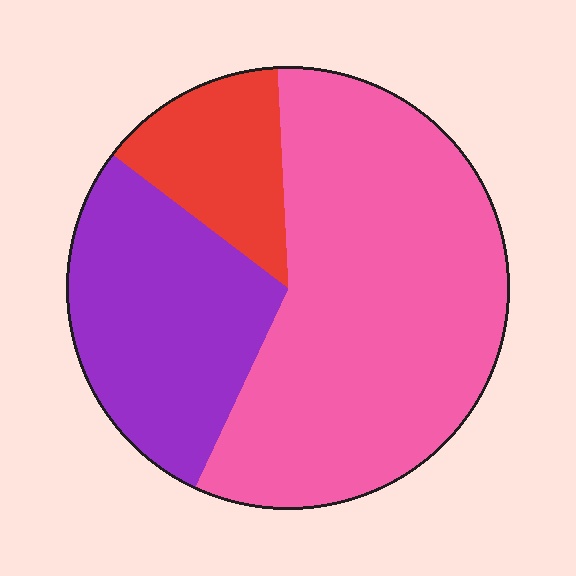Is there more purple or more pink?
Pink.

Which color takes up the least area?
Red, at roughly 15%.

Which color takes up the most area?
Pink, at roughly 60%.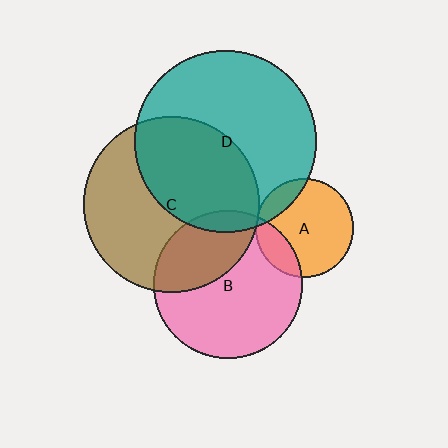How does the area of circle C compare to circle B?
Approximately 1.4 times.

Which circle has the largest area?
Circle D (teal).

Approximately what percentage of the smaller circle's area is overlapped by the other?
Approximately 15%.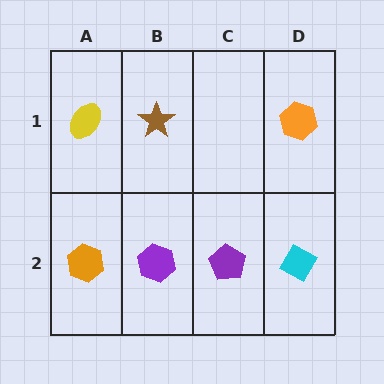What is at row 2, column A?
An orange hexagon.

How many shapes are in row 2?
4 shapes.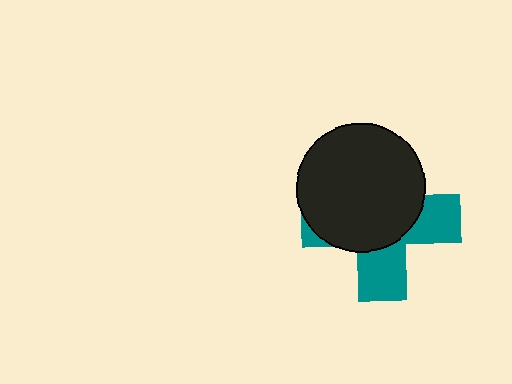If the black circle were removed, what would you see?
You would see the complete teal cross.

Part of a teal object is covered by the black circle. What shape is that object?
It is a cross.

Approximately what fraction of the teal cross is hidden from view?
Roughly 60% of the teal cross is hidden behind the black circle.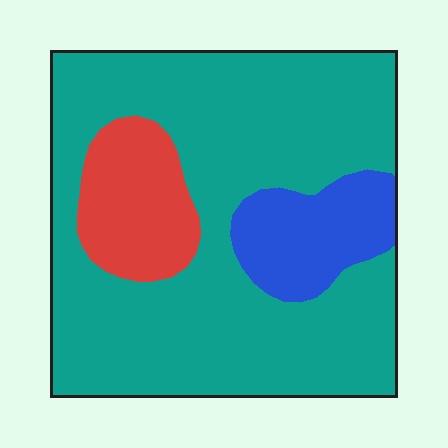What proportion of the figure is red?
Red takes up less than a quarter of the figure.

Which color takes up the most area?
Teal, at roughly 75%.